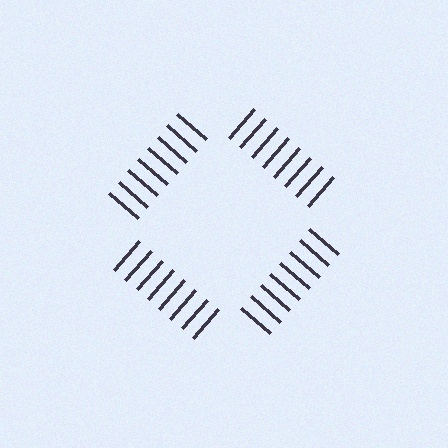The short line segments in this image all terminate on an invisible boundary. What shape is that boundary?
An illusory square — the line segments terminate on its edges but no continuous stroke is drawn.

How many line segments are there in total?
32 — 8 along each of the 4 edges.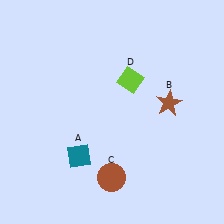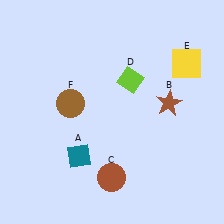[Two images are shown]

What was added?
A yellow square (E), a brown circle (F) were added in Image 2.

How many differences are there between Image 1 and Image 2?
There are 2 differences between the two images.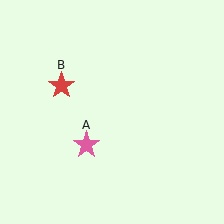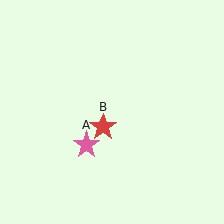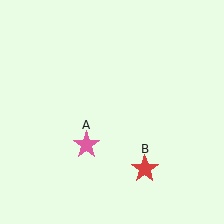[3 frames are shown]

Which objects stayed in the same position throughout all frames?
Pink star (object A) remained stationary.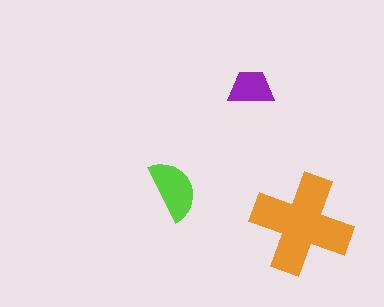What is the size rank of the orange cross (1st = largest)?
1st.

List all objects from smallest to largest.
The purple trapezoid, the lime semicircle, the orange cross.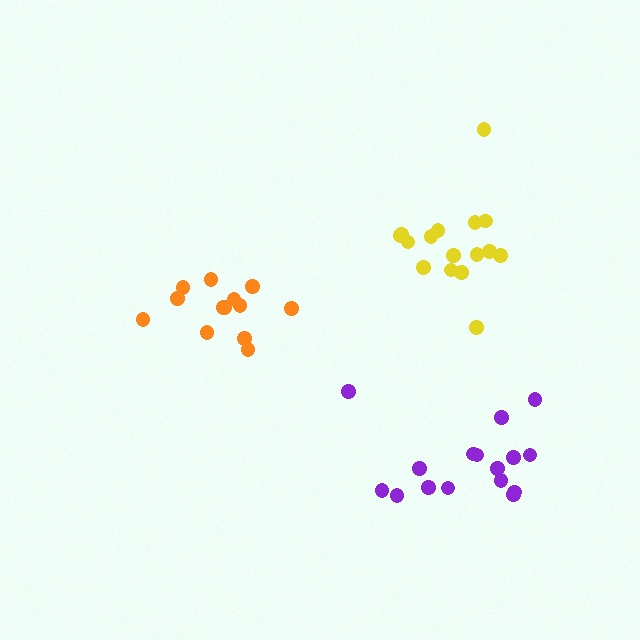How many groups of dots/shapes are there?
There are 3 groups.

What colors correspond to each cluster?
The clusters are colored: orange, purple, yellow.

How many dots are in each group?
Group 1: 13 dots, Group 2: 16 dots, Group 3: 16 dots (45 total).